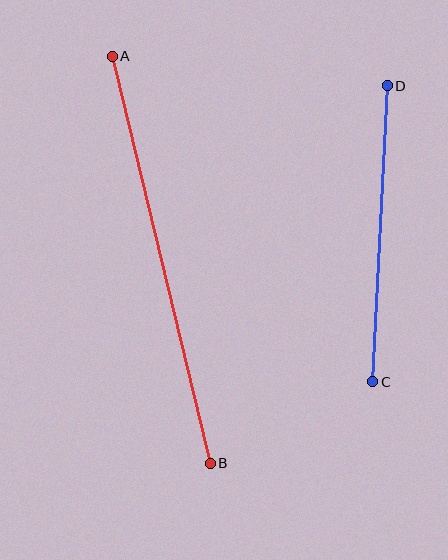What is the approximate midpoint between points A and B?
The midpoint is at approximately (161, 260) pixels.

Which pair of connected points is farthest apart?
Points A and B are farthest apart.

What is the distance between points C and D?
The distance is approximately 297 pixels.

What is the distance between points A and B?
The distance is approximately 419 pixels.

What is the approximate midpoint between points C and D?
The midpoint is at approximately (380, 234) pixels.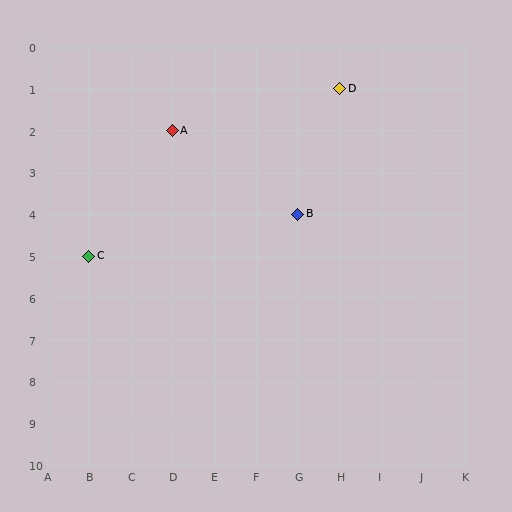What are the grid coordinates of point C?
Point C is at grid coordinates (B, 5).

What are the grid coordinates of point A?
Point A is at grid coordinates (D, 2).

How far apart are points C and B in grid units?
Points C and B are 5 columns and 1 row apart (about 5.1 grid units diagonally).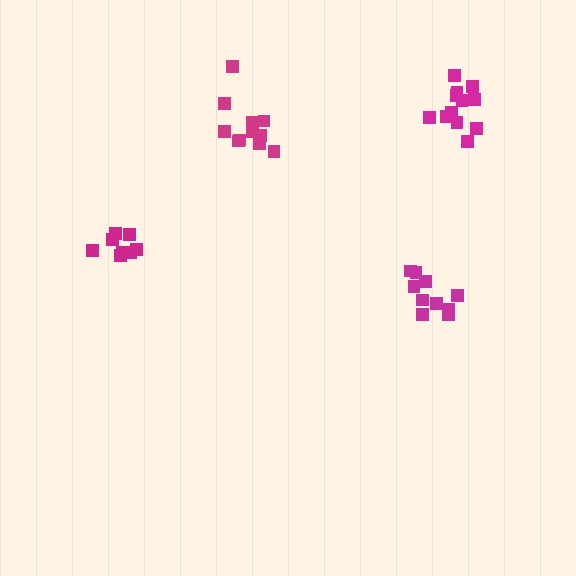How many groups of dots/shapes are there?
There are 4 groups.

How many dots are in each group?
Group 1: 11 dots, Group 2: 12 dots, Group 3: 9 dots, Group 4: 10 dots (42 total).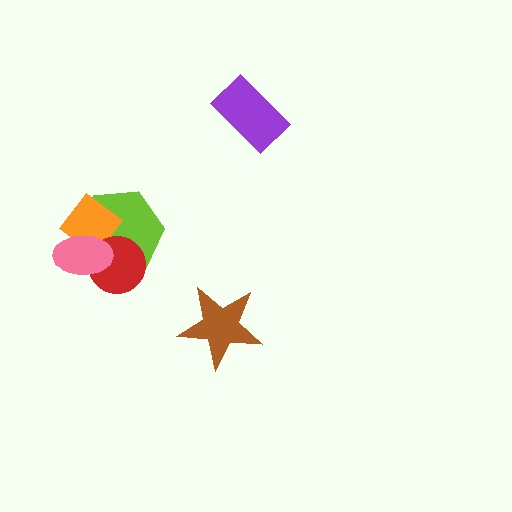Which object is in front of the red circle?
The pink ellipse is in front of the red circle.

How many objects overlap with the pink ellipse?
3 objects overlap with the pink ellipse.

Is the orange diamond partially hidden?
Yes, it is partially covered by another shape.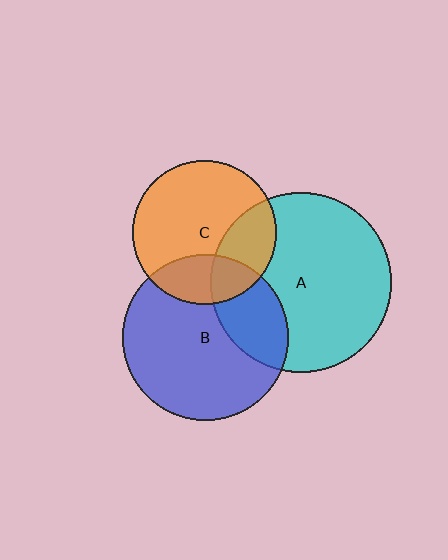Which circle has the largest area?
Circle A (cyan).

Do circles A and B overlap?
Yes.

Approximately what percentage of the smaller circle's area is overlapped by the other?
Approximately 25%.